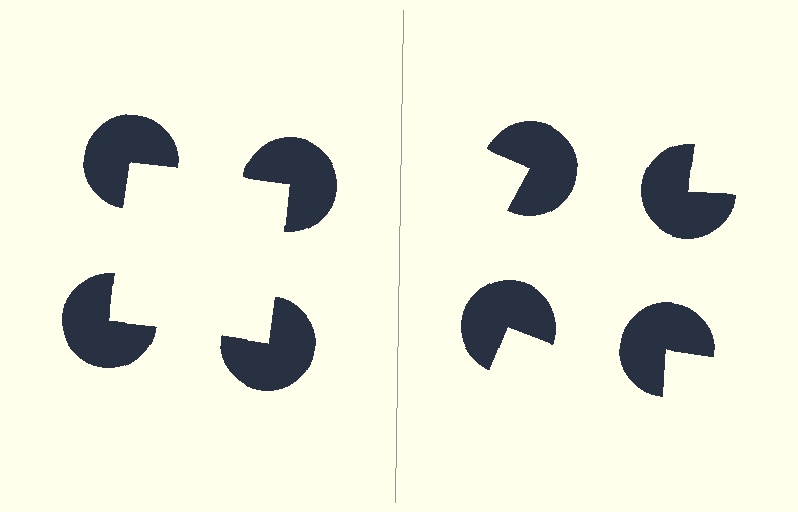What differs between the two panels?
The pac-man discs are positioned identically on both sides; only the wedge orientations differ. On the left they align to a square; on the right they are misaligned.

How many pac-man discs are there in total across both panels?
8 — 4 on each side.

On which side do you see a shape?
An illusory square appears on the left side. On the right side the wedge cuts are rotated, so no coherent shape forms.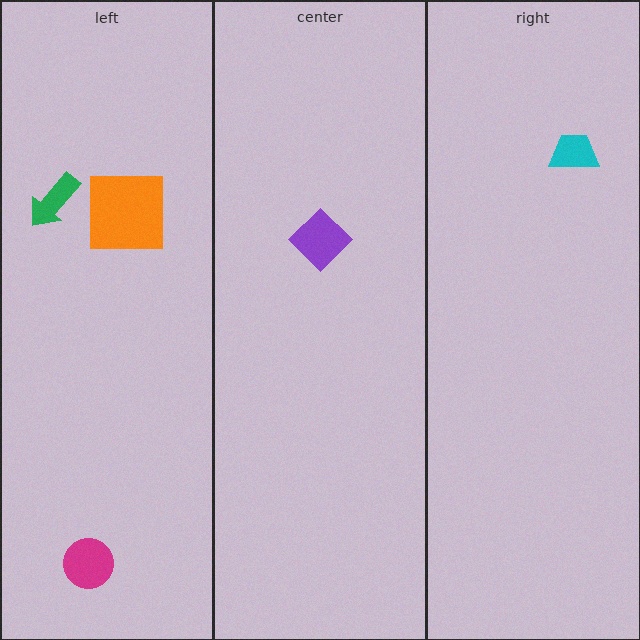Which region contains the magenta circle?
The left region.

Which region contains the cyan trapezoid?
The right region.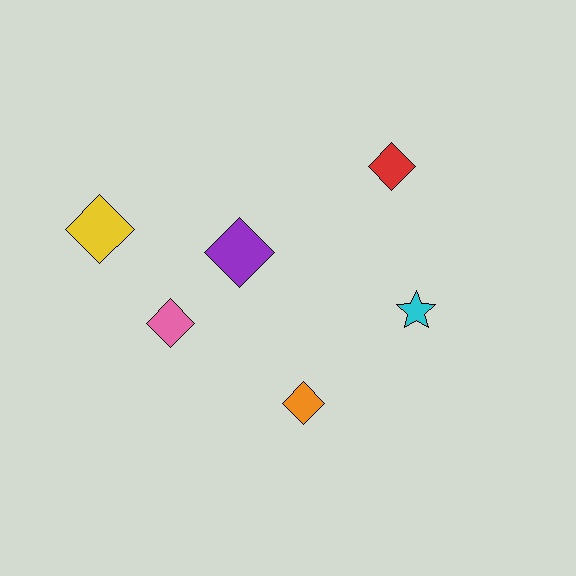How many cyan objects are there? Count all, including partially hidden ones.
There is 1 cyan object.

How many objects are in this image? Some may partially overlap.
There are 6 objects.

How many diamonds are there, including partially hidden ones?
There are 5 diamonds.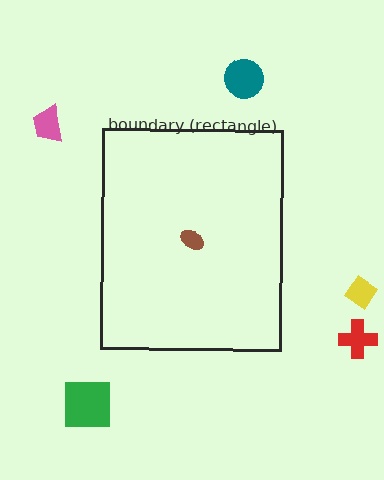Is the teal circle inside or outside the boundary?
Outside.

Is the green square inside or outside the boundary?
Outside.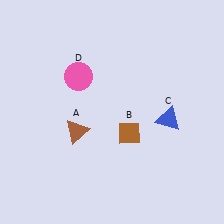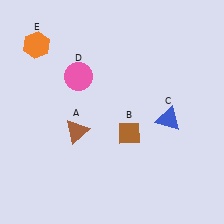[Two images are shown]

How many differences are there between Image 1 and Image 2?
There is 1 difference between the two images.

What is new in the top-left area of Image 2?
An orange hexagon (E) was added in the top-left area of Image 2.